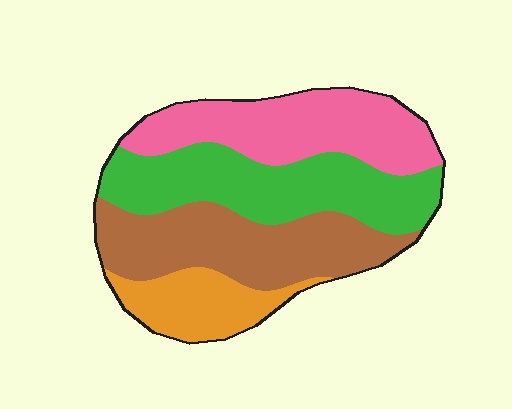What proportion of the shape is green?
Green takes up about one third (1/3) of the shape.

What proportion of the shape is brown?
Brown takes up about one quarter (1/4) of the shape.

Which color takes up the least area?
Orange, at roughly 15%.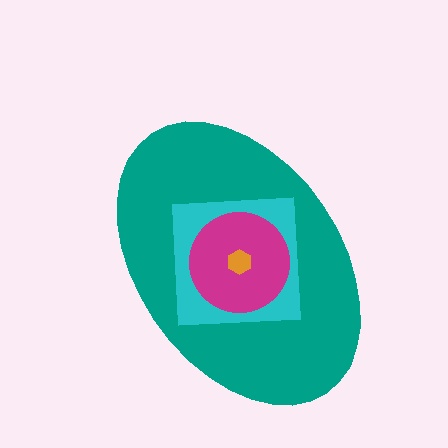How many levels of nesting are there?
4.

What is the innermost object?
The orange hexagon.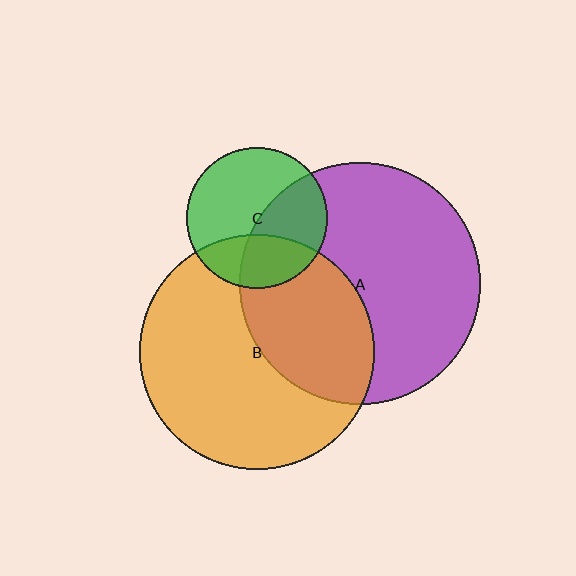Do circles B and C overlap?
Yes.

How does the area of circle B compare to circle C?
Approximately 2.8 times.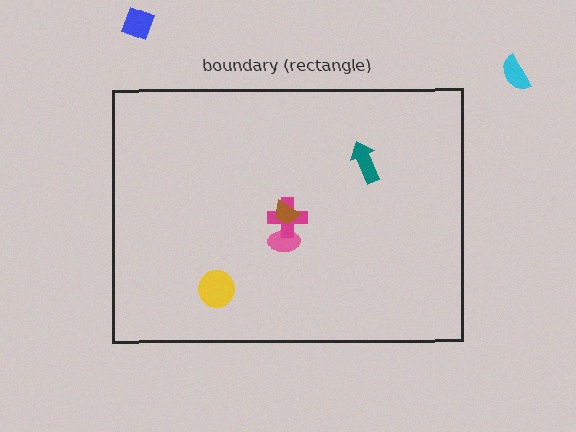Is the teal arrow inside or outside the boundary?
Inside.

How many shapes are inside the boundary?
5 inside, 2 outside.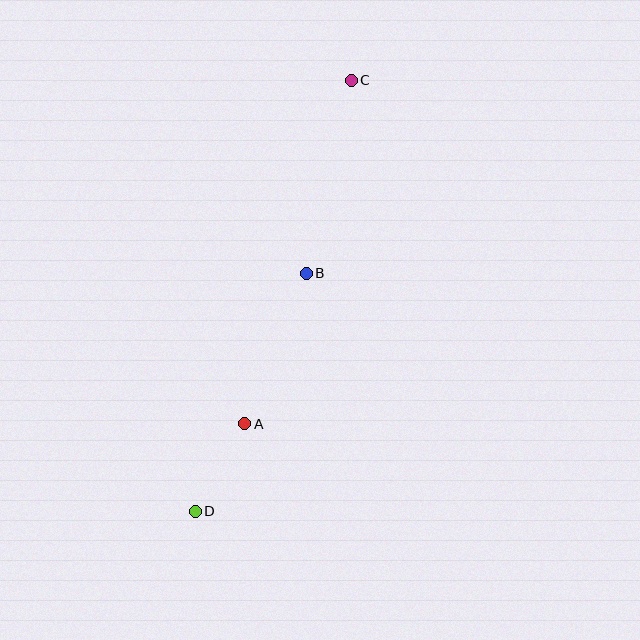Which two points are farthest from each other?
Points C and D are farthest from each other.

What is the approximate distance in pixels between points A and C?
The distance between A and C is approximately 360 pixels.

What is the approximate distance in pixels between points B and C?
The distance between B and C is approximately 198 pixels.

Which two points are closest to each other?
Points A and D are closest to each other.